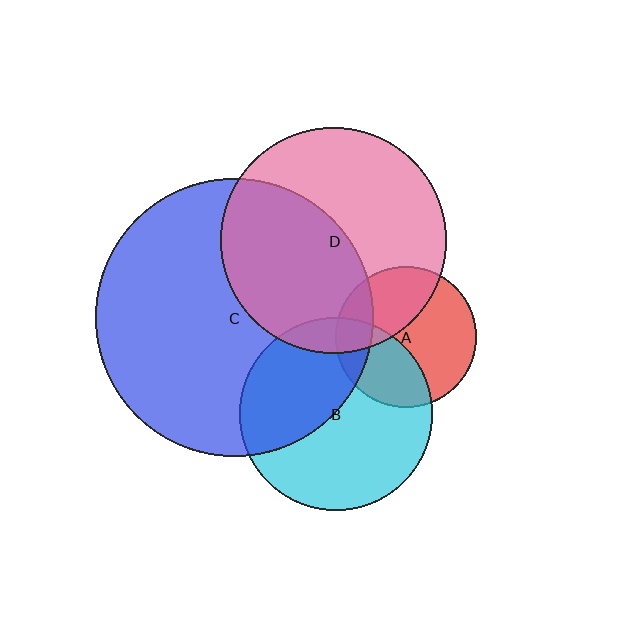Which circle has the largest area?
Circle C (blue).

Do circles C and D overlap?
Yes.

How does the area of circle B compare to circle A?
Approximately 1.9 times.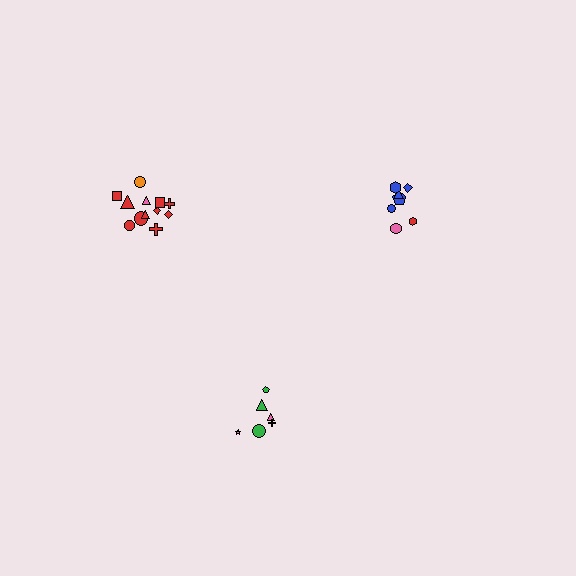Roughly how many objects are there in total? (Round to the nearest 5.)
Roughly 25 objects in total.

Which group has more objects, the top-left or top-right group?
The top-left group.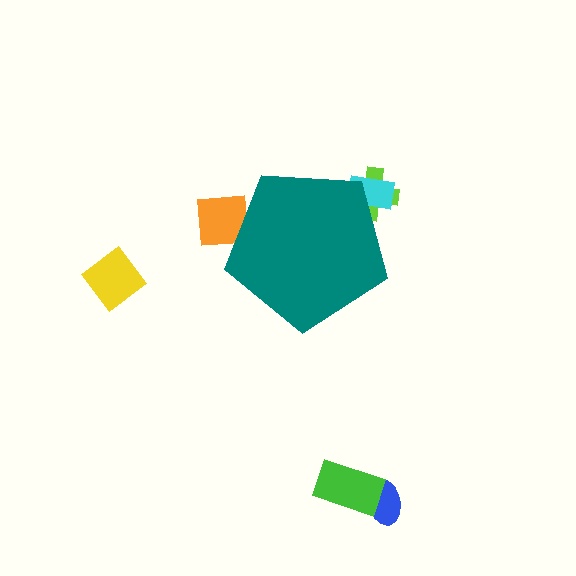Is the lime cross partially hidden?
Yes, the lime cross is partially hidden behind the teal pentagon.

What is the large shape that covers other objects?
A teal pentagon.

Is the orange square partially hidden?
Yes, the orange square is partially hidden behind the teal pentagon.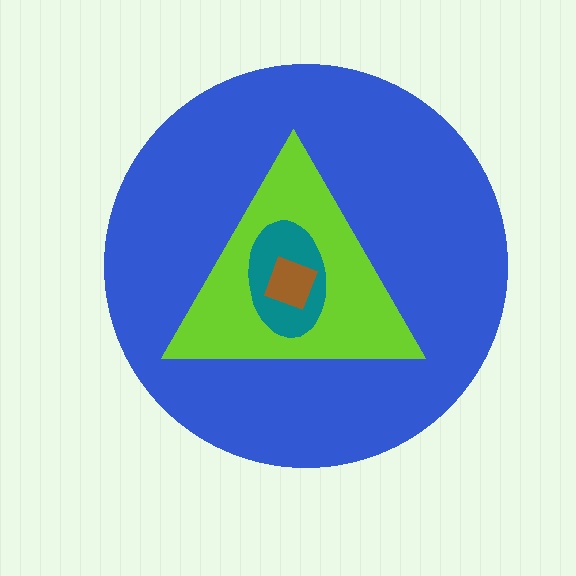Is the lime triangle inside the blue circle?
Yes.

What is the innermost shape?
The brown diamond.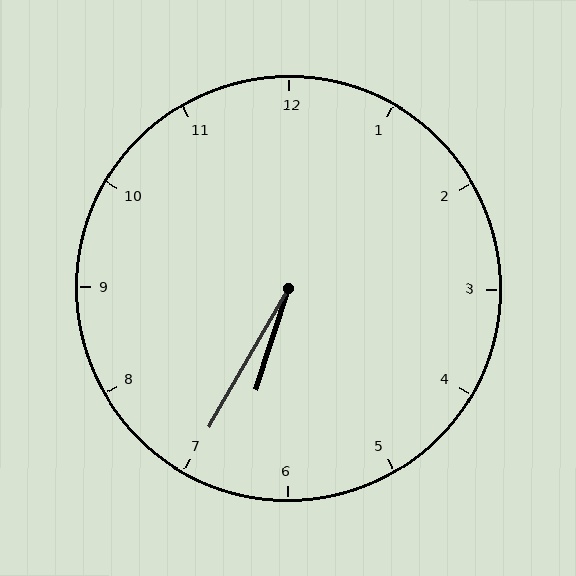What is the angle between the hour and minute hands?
Approximately 12 degrees.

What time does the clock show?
6:35.